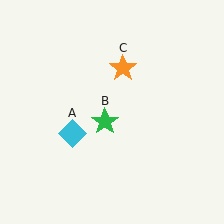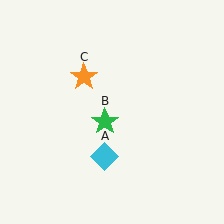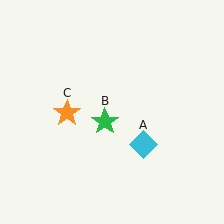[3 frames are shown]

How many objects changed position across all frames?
2 objects changed position: cyan diamond (object A), orange star (object C).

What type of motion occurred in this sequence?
The cyan diamond (object A), orange star (object C) rotated counterclockwise around the center of the scene.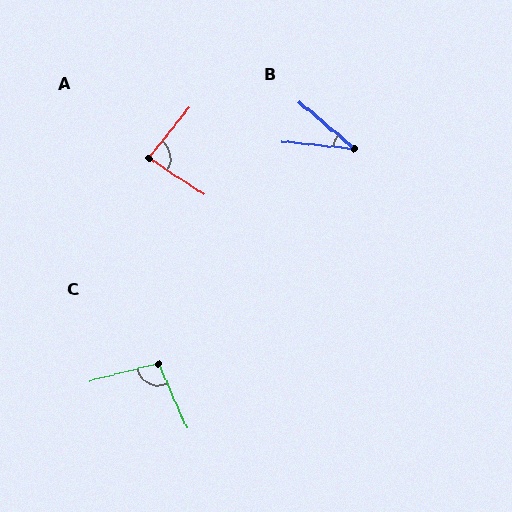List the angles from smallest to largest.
B (34°), A (84°), C (99°).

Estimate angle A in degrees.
Approximately 84 degrees.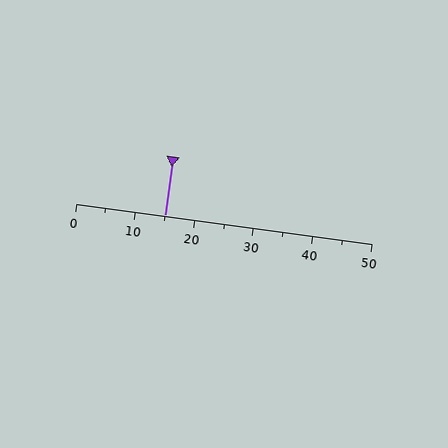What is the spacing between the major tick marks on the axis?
The major ticks are spaced 10 apart.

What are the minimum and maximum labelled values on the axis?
The axis runs from 0 to 50.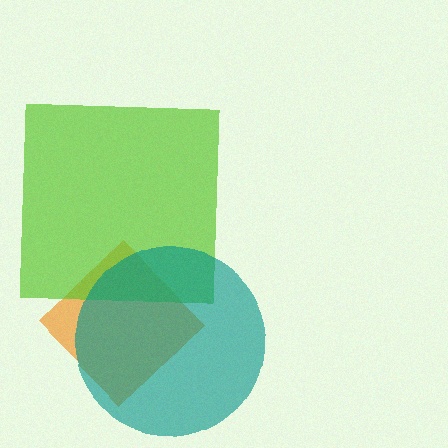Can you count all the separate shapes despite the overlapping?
Yes, there are 3 separate shapes.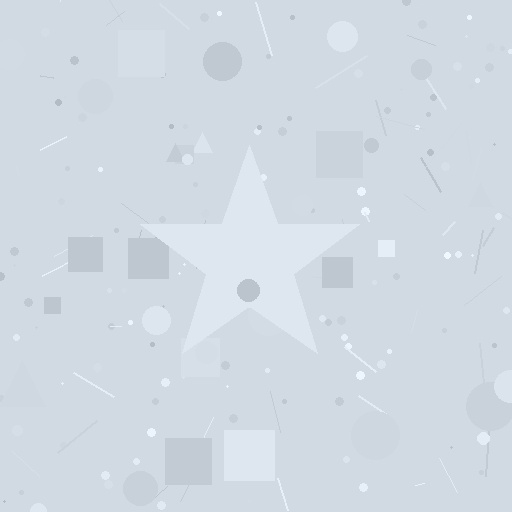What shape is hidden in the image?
A star is hidden in the image.